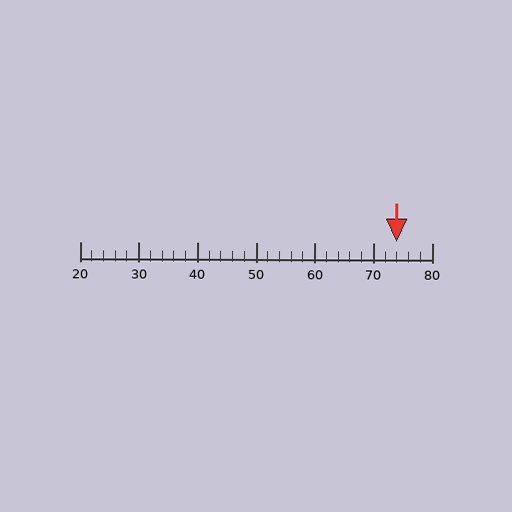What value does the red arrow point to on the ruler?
The red arrow points to approximately 74.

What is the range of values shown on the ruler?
The ruler shows values from 20 to 80.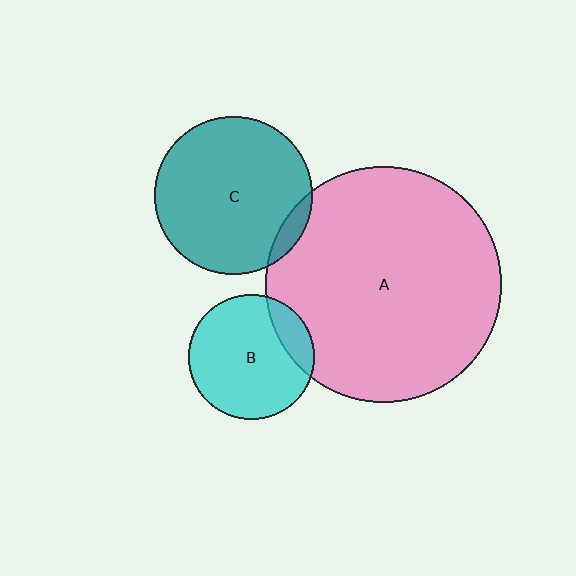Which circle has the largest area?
Circle A (pink).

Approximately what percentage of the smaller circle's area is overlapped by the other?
Approximately 5%.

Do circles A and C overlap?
Yes.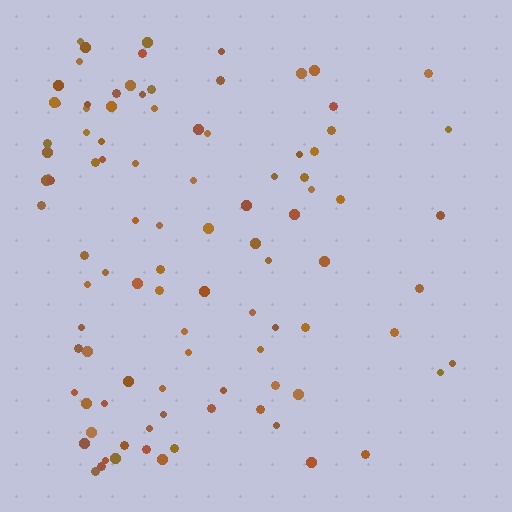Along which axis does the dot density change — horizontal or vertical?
Horizontal.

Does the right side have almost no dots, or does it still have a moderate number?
Still a moderate number, just noticeably fewer than the left.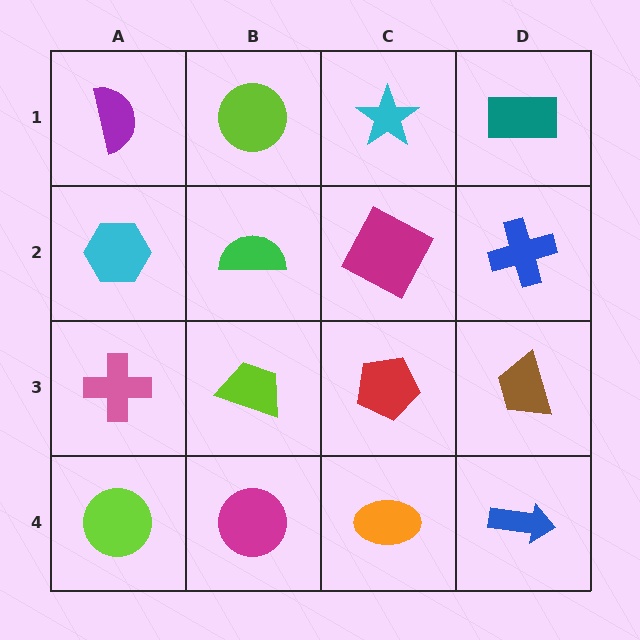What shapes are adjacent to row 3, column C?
A magenta square (row 2, column C), an orange ellipse (row 4, column C), a lime trapezoid (row 3, column B), a brown trapezoid (row 3, column D).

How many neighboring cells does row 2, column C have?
4.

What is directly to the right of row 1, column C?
A teal rectangle.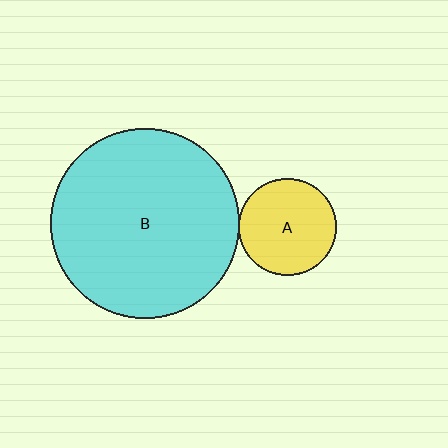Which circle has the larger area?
Circle B (cyan).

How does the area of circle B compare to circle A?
Approximately 3.8 times.